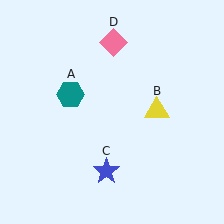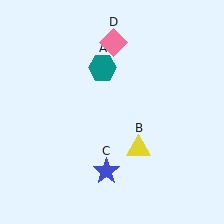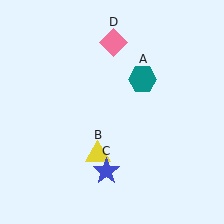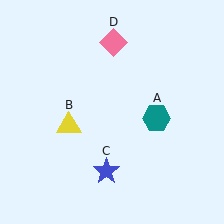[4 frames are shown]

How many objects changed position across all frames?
2 objects changed position: teal hexagon (object A), yellow triangle (object B).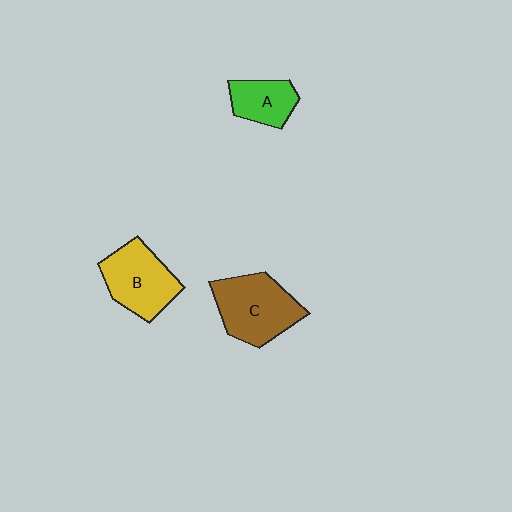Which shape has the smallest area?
Shape A (green).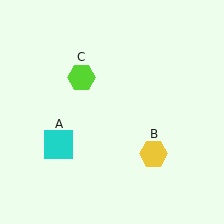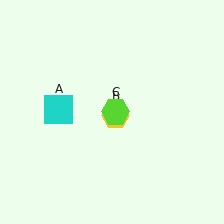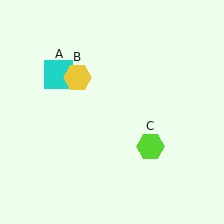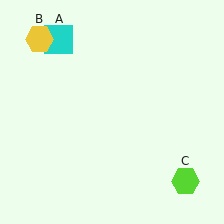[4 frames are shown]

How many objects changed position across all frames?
3 objects changed position: cyan square (object A), yellow hexagon (object B), lime hexagon (object C).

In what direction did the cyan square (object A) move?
The cyan square (object A) moved up.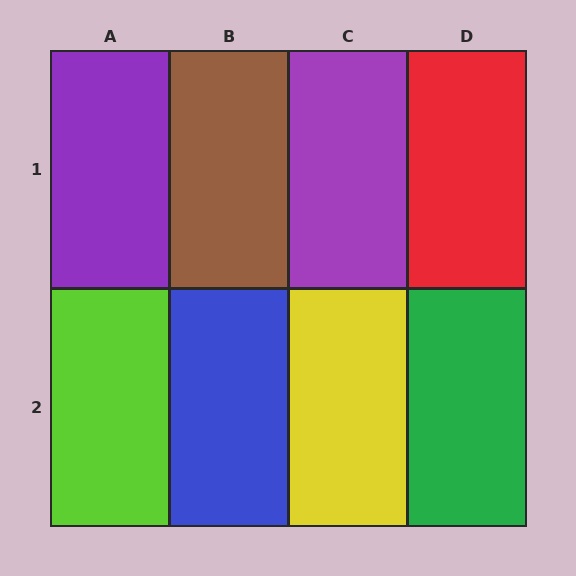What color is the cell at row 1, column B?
Brown.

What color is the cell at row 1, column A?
Purple.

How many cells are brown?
1 cell is brown.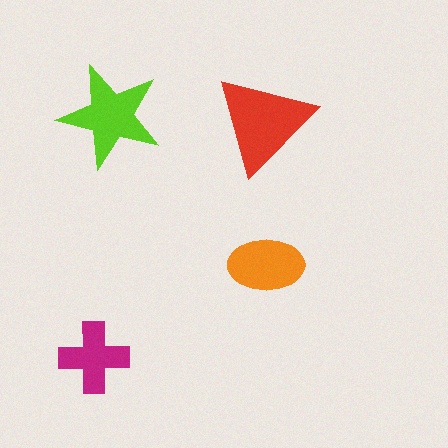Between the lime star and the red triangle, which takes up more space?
The red triangle.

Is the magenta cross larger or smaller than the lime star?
Smaller.